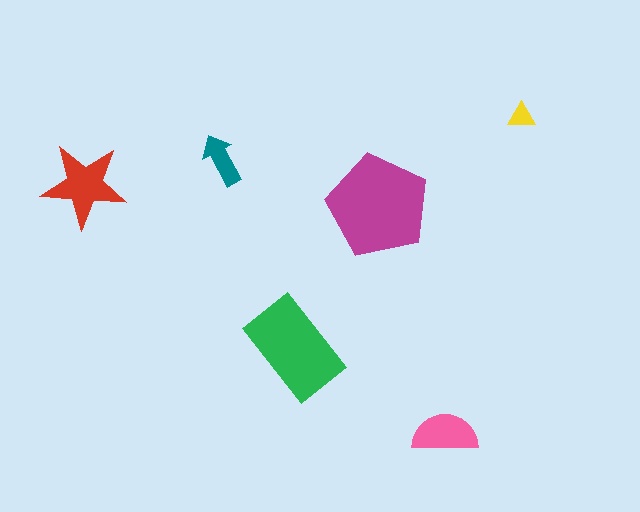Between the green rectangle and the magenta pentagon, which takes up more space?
The magenta pentagon.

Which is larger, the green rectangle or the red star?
The green rectangle.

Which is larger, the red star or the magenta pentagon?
The magenta pentagon.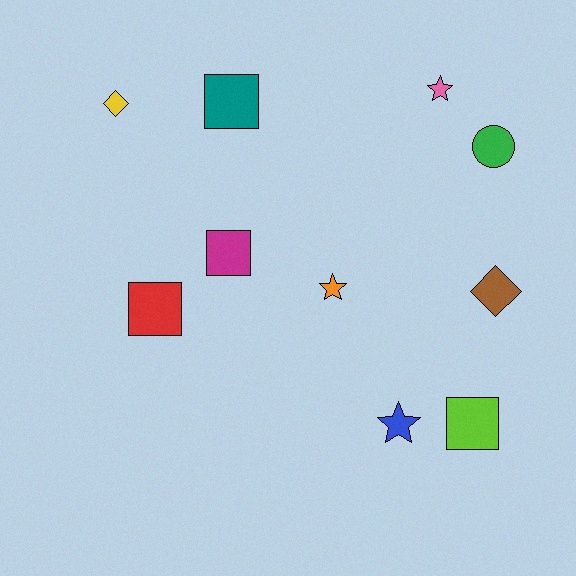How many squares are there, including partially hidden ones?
There are 4 squares.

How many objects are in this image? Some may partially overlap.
There are 10 objects.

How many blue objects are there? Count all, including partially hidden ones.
There is 1 blue object.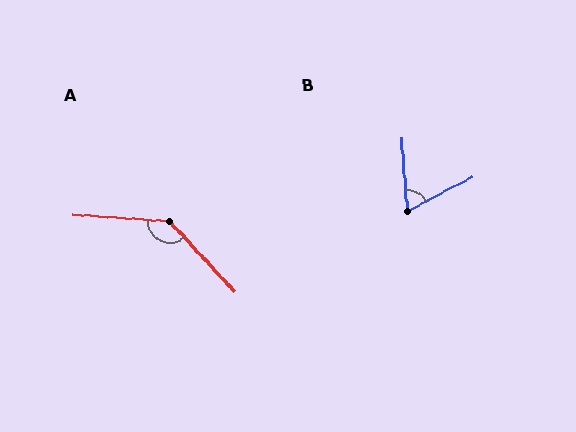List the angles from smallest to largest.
B (67°), A (137°).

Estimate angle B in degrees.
Approximately 67 degrees.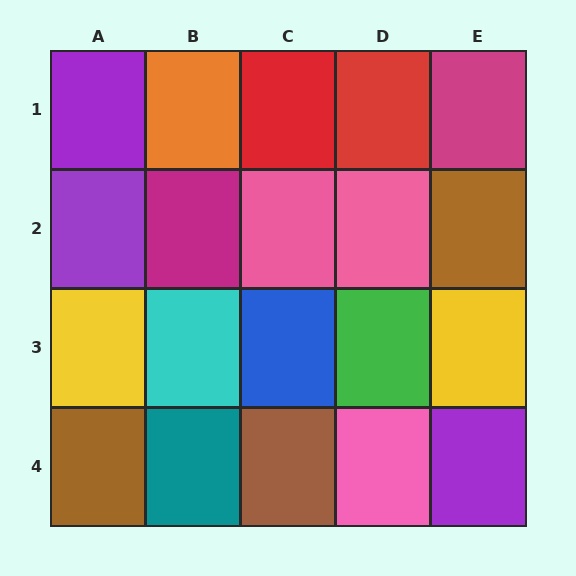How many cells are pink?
3 cells are pink.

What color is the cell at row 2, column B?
Magenta.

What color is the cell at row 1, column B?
Orange.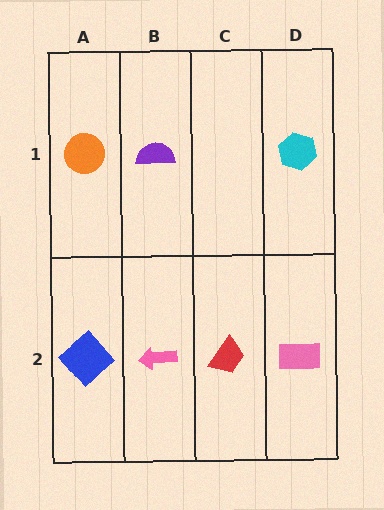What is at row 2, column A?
A blue diamond.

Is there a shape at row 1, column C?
No, that cell is empty.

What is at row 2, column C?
A red trapezoid.